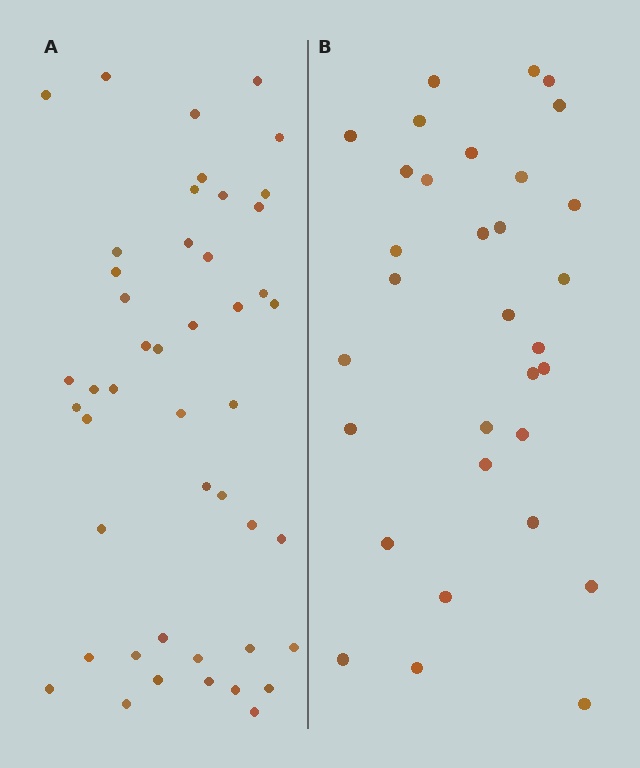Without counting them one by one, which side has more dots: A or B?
Region A (the left region) has more dots.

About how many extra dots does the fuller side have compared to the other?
Region A has approximately 15 more dots than region B.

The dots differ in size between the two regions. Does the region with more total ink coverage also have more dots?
No. Region B has more total ink coverage because its dots are larger, but region A actually contains more individual dots. Total area can be misleading — the number of items is what matters here.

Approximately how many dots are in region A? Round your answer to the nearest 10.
About 50 dots. (The exact count is 46, which rounds to 50.)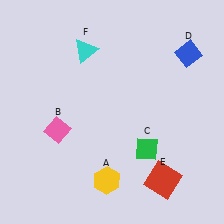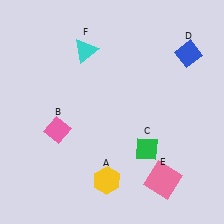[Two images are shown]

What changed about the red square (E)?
In Image 1, E is red. In Image 2, it changed to pink.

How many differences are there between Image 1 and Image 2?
There is 1 difference between the two images.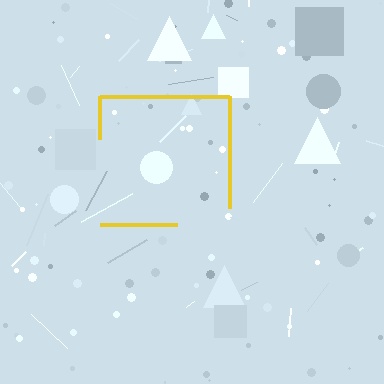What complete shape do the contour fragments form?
The contour fragments form a square.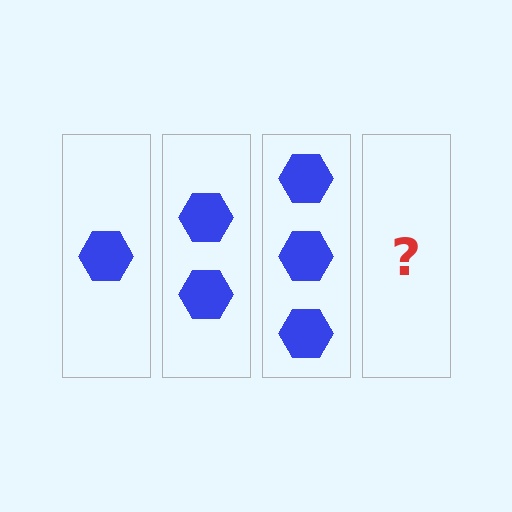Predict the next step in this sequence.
The next step is 4 hexagons.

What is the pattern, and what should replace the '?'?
The pattern is that each step adds one more hexagon. The '?' should be 4 hexagons.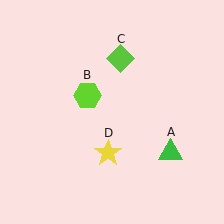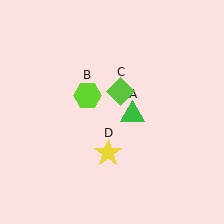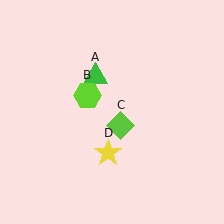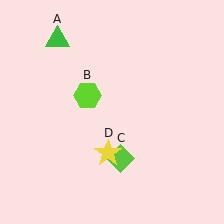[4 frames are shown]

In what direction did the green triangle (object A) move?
The green triangle (object A) moved up and to the left.